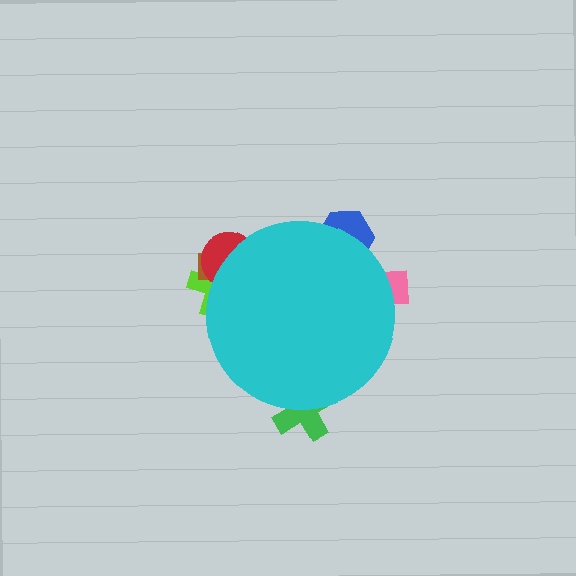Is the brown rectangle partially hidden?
Yes, the brown rectangle is partially hidden behind the cyan circle.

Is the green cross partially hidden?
Yes, the green cross is partially hidden behind the cyan circle.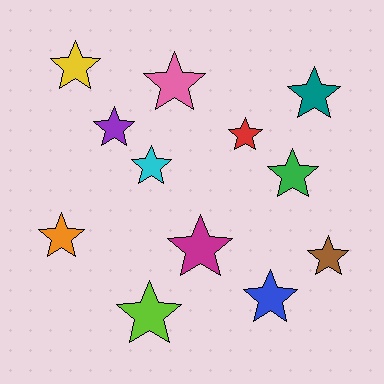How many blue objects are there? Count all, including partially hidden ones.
There is 1 blue object.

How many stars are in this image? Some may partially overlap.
There are 12 stars.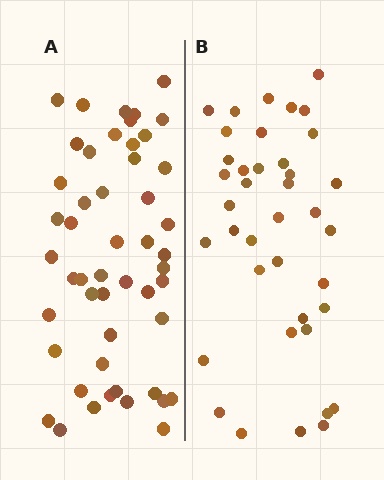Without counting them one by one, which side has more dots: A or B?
Region A (the left region) has more dots.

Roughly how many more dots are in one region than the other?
Region A has roughly 12 or so more dots than region B.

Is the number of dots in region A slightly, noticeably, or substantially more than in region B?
Region A has noticeably more, but not dramatically so. The ratio is roughly 1.3 to 1.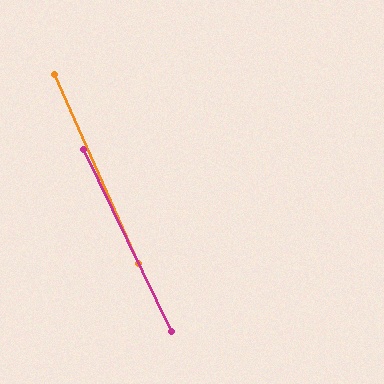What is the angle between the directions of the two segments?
Approximately 2 degrees.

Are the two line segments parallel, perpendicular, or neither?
Parallel — their directions differ by only 2.0°.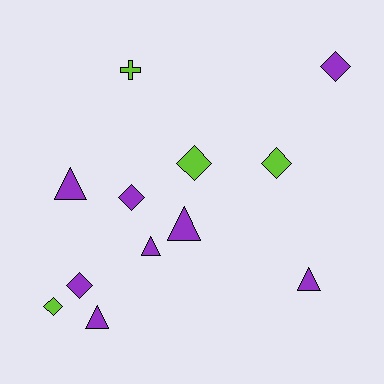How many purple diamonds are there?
There are 3 purple diamonds.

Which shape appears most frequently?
Diamond, with 6 objects.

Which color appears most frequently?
Purple, with 8 objects.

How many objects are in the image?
There are 12 objects.